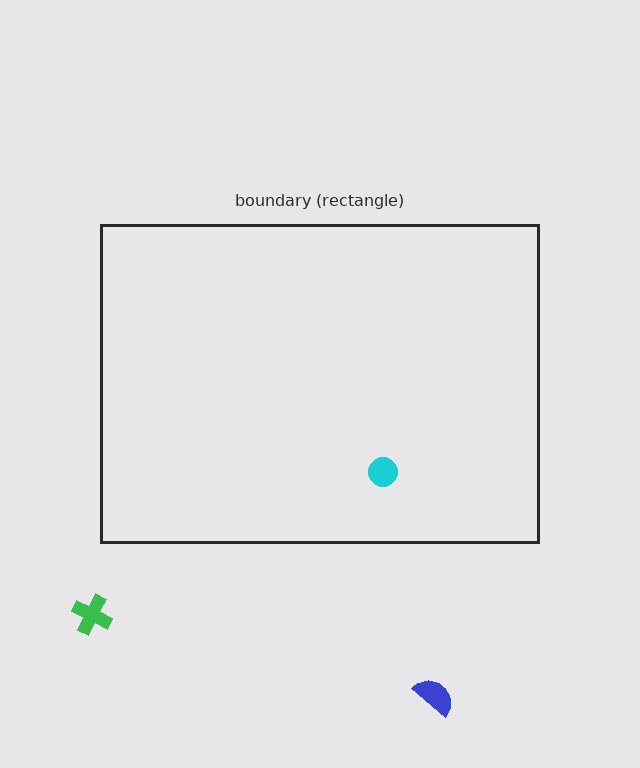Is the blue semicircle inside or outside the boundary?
Outside.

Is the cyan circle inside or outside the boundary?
Inside.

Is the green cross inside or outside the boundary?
Outside.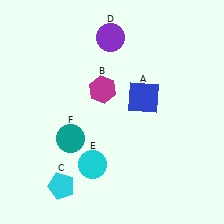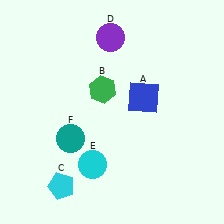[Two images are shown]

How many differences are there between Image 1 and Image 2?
There is 1 difference between the two images.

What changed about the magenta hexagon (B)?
In Image 1, B is magenta. In Image 2, it changed to green.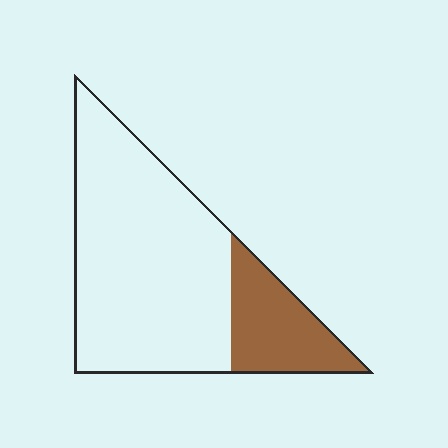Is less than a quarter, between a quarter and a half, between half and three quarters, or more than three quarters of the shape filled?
Less than a quarter.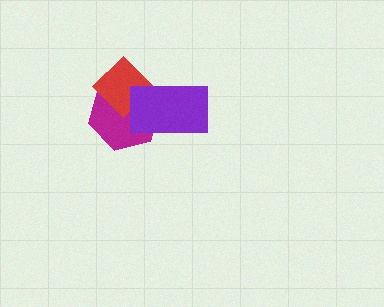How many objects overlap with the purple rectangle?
2 objects overlap with the purple rectangle.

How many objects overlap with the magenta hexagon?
2 objects overlap with the magenta hexagon.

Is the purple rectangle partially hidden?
No, no other shape covers it.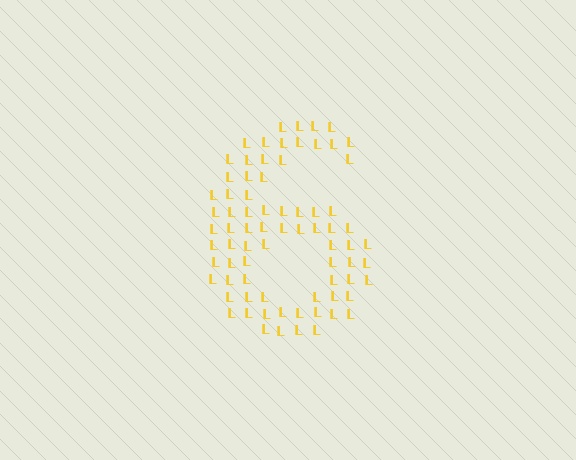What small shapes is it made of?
It is made of small letter L's.